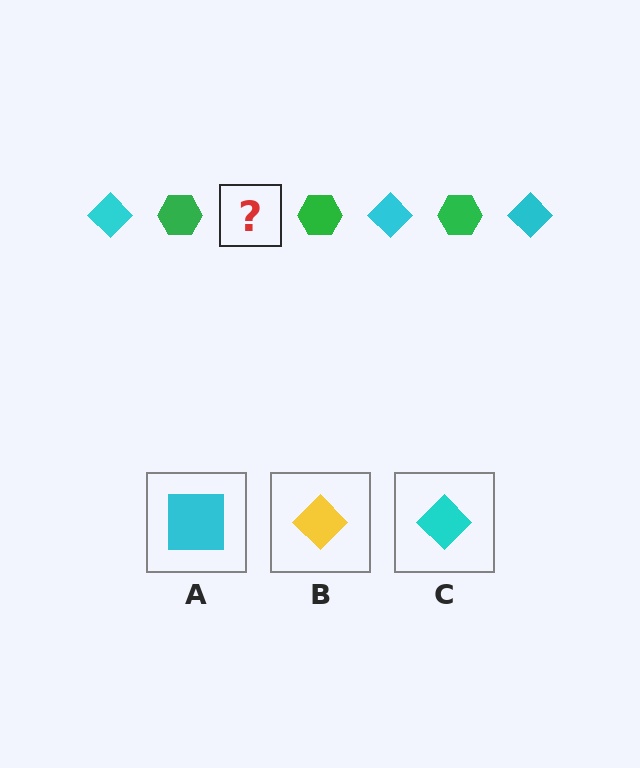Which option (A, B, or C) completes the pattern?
C.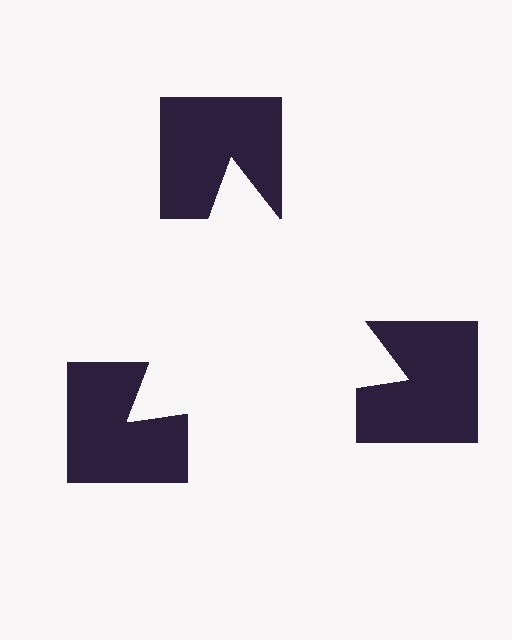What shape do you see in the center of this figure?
An illusory triangle — its edges are inferred from the aligned wedge cuts in the notched squares, not physically drawn.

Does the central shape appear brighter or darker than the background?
It typically appears slightly brighter than the background, even though no actual brightness change is drawn.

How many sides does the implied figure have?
3 sides.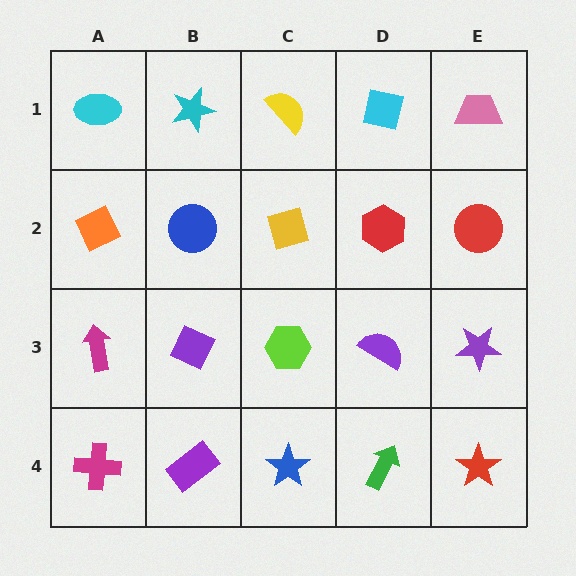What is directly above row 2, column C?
A yellow semicircle.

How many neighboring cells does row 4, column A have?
2.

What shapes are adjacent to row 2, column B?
A cyan star (row 1, column B), a purple diamond (row 3, column B), an orange diamond (row 2, column A), a yellow diamond (row 2, column C).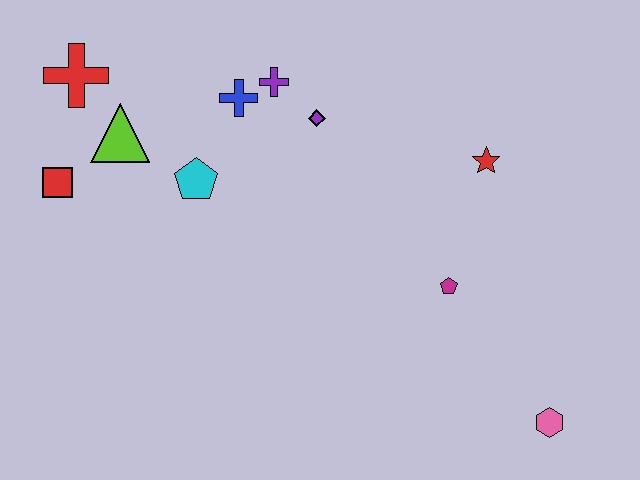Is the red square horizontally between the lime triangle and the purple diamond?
No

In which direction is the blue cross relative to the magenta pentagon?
The blue cross is to the left of the magenta pentagon.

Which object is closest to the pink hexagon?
The magenta pentagon is closest to the pink hexagon.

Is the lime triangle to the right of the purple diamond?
No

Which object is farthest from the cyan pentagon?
The pink hexagon is farthest from the cyan pentagon.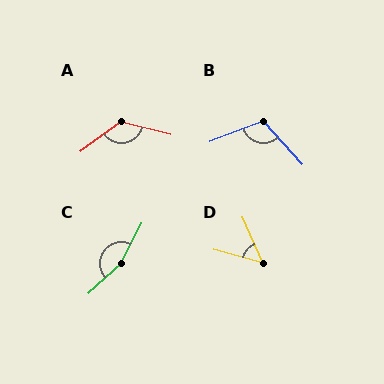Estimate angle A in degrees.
Approximately 129 degrees.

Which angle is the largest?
C, at approximately 158 degrees.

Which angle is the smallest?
D, at approximately 50 degrees.